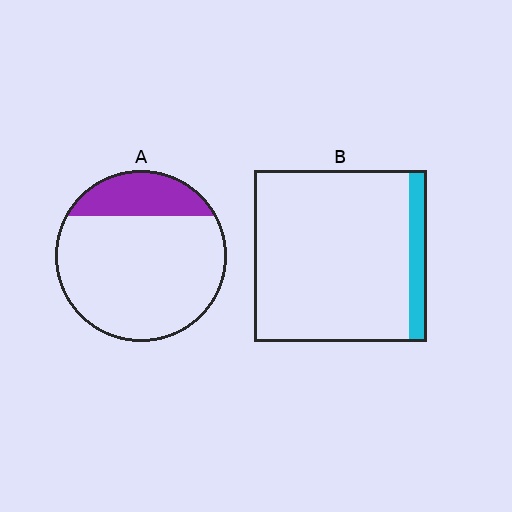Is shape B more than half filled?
No.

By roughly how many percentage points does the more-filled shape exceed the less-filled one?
By roughly 10 percentage points (A over B).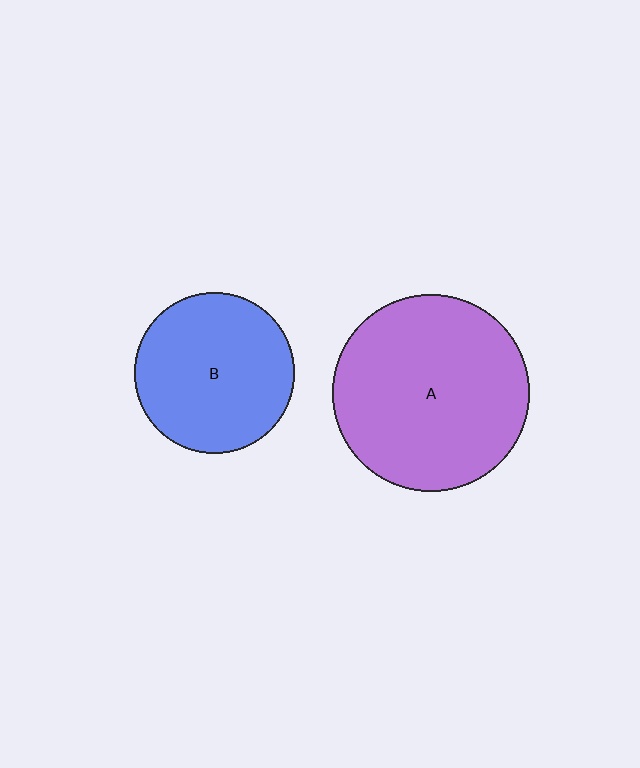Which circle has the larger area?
Circle A (purple).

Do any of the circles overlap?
No, none of the circles overlap.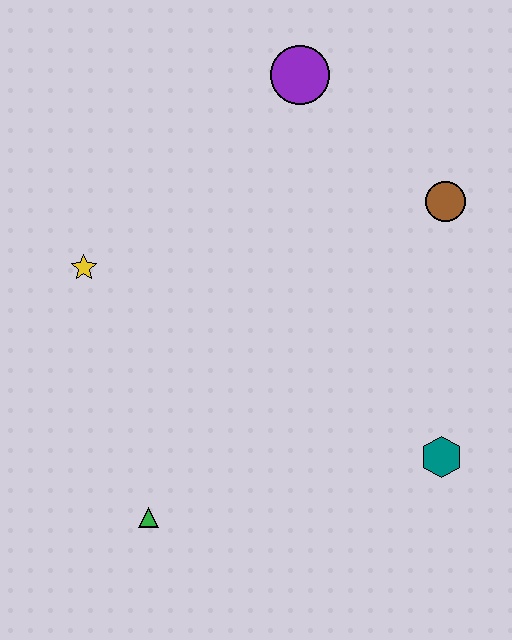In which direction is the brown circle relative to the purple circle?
The brown circle is to the right of the purple circle.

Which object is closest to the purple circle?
The brown circle is closest to the purple circle.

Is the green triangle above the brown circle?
No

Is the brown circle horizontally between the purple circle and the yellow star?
No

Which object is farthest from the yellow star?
The teal hexagon is farthest from the yellow star.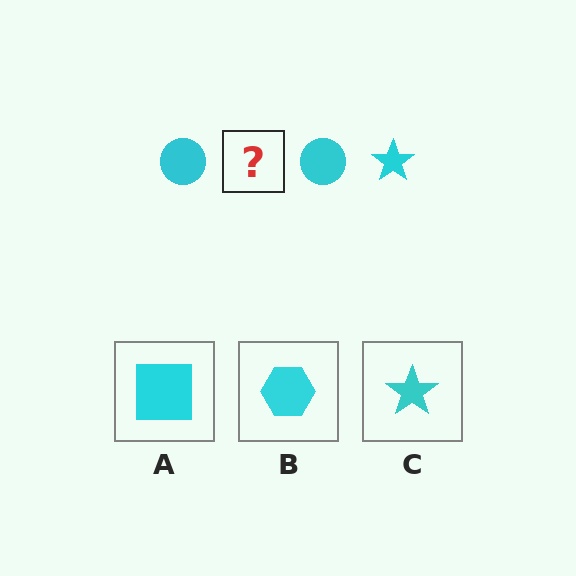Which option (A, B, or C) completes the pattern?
C.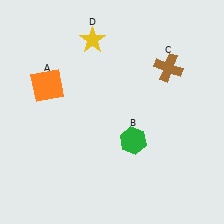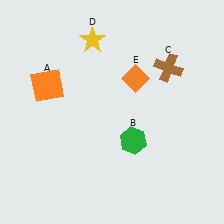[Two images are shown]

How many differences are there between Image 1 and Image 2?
There is 1 difference between the two images.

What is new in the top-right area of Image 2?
An orange diamond (E) was added in the top-right area of Image 2.